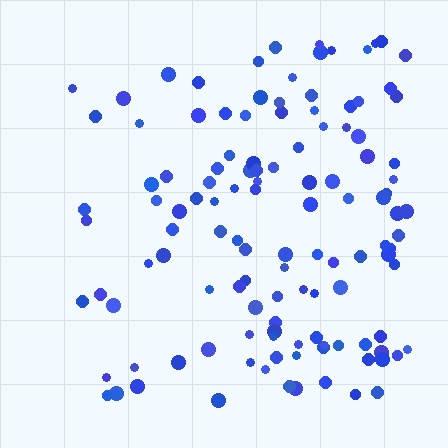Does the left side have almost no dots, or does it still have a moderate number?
Still a moderate number, just noticeably fewer than the right.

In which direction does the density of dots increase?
From left to right, with the right side densest.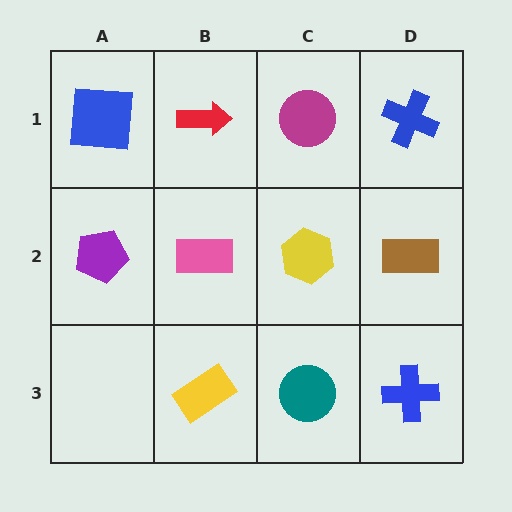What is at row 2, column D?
A brown rectangle.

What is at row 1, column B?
A red arrow.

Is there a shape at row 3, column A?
No, that cell is empty.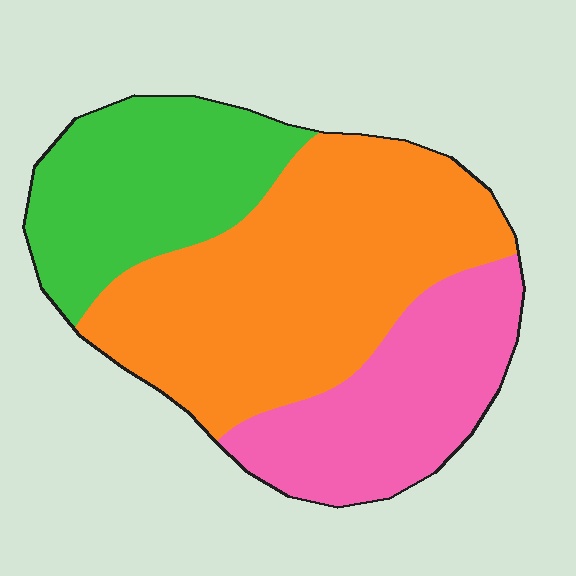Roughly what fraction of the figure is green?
Green covers roughly 25% of the figure.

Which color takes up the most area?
Orange, at roughly 50%.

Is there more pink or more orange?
Orange.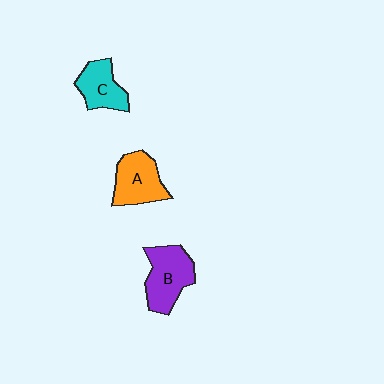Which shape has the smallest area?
Shape C (cyan).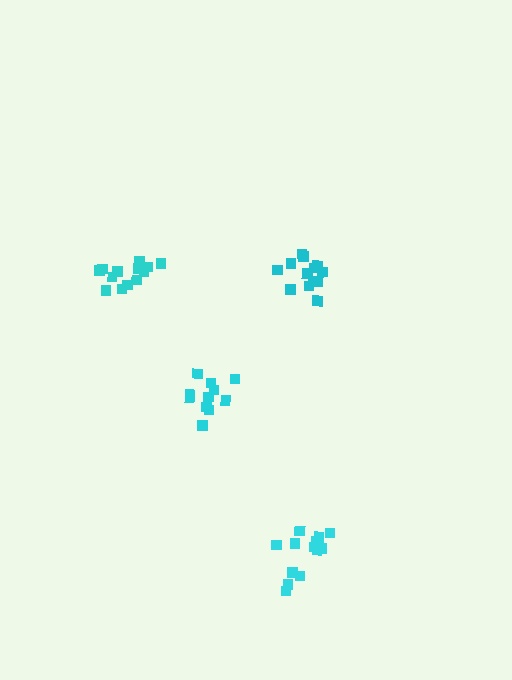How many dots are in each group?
Group 1: 11 dots, Group 2: 13 dots, Group 3: 13 dots, Group 4: 13 dots (50 total).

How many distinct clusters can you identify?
There are 4 distinct clusters.